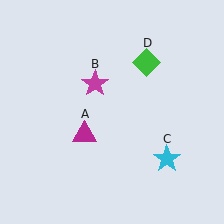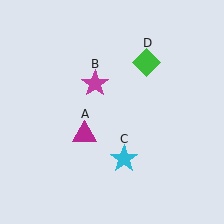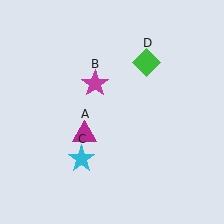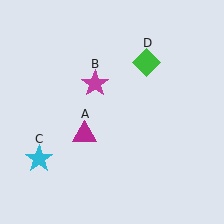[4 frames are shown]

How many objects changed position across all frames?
1 object changed position: cyan star (object C).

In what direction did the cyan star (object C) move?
The cyan star (object C) moved left.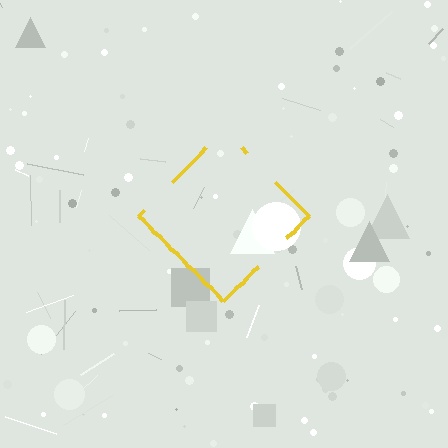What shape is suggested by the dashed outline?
The dashed outline suggests a diamond.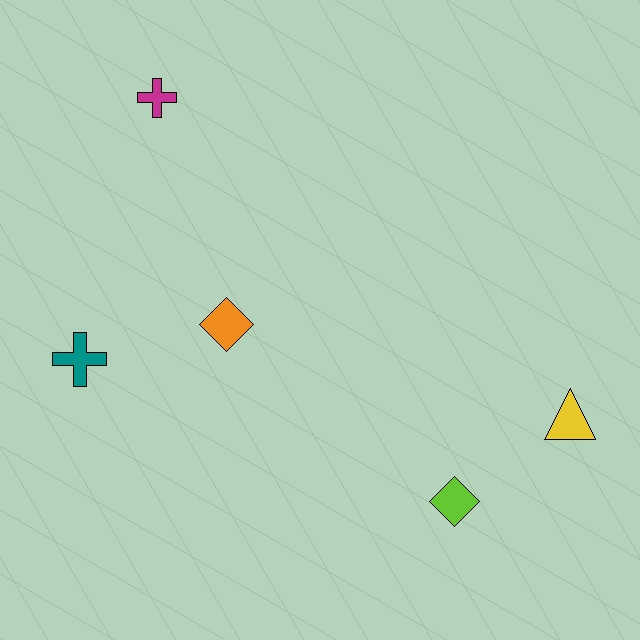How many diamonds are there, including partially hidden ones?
There are 2 diamonds.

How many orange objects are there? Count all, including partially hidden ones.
There is 1 orange object.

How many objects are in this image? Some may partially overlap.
There are 5 objects.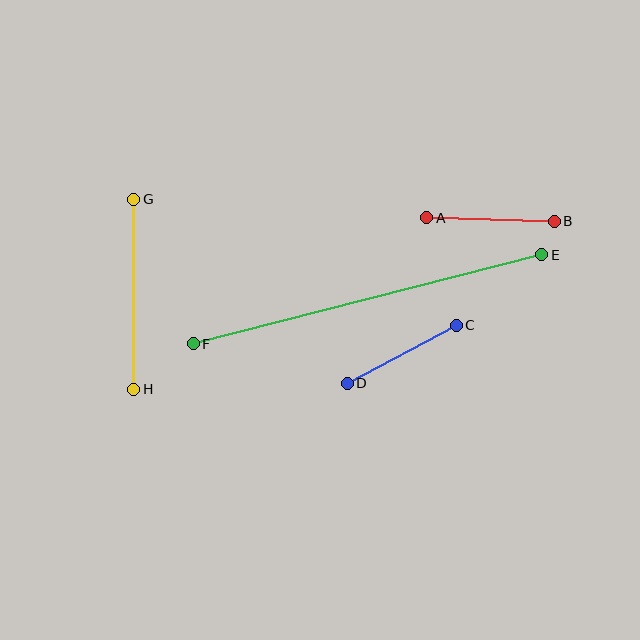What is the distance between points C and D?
The distance is approximately 123 pixels.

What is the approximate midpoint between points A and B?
The midpoint is at approximately (490, 220) pixels.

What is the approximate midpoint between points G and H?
The midpoint is at approximately (134, 294) pixels.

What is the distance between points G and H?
The distance is approximately 190 pixels.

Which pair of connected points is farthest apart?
Points E and F are farthest apart.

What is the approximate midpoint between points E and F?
The midpoint is at approximately (368, 299) pixels.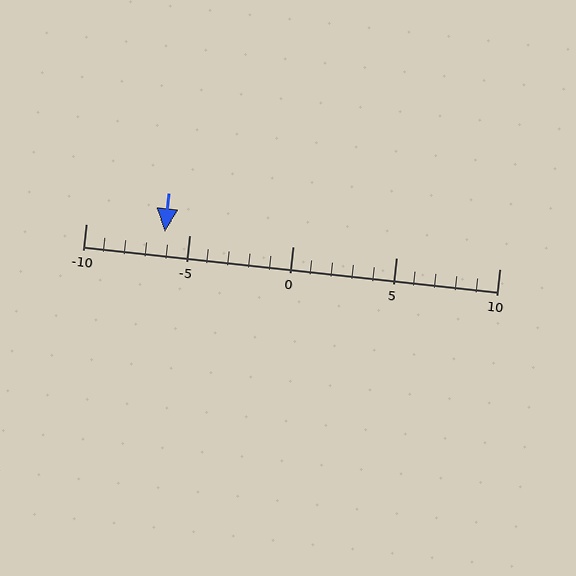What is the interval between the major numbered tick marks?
The major tick marks are spaced 5 units apart.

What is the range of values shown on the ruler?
The ruler shows values from -10 to 10.